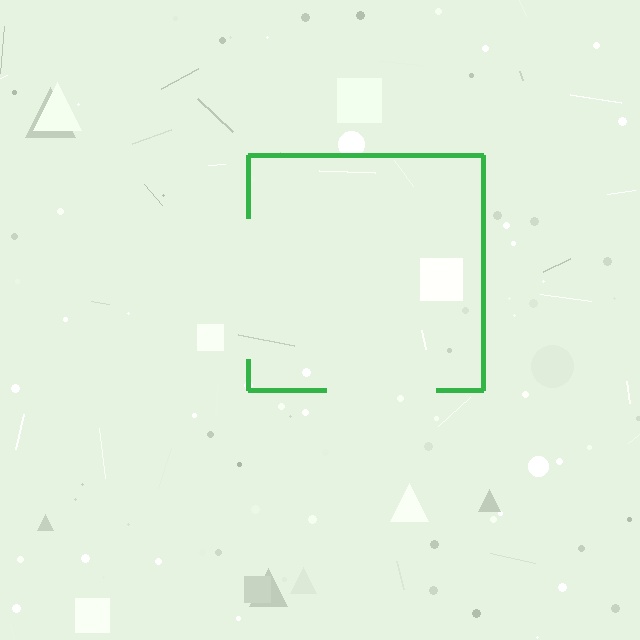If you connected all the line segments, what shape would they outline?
They would outline a square.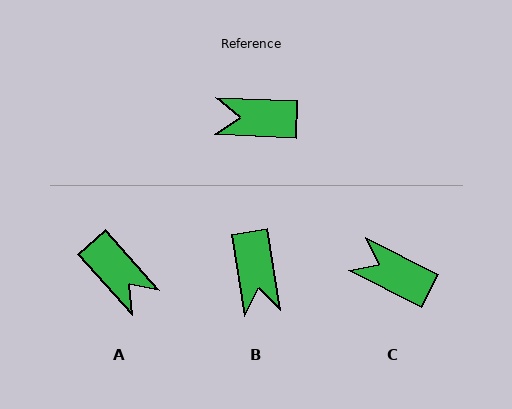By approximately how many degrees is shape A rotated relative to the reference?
Approximately 134 degrees counter-clockwise.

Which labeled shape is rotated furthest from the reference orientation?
A, about 134 degrees away.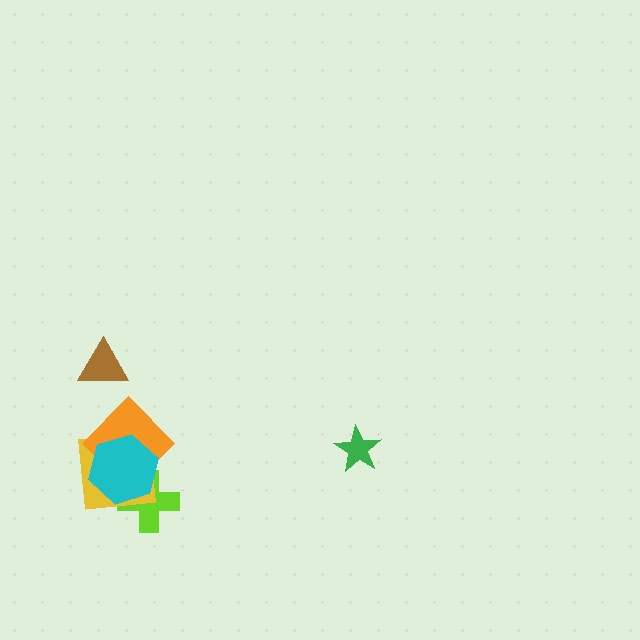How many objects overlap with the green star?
0 objects overlap with the green star.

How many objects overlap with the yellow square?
3 objects overlap with the yellow square.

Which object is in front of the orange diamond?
The cyan hexagon is in front of the orange diamond.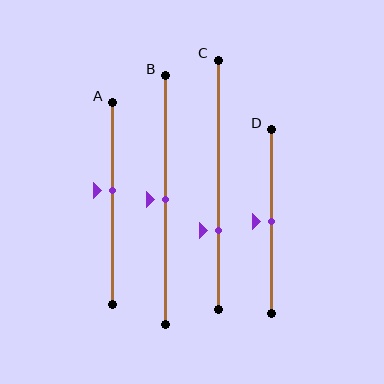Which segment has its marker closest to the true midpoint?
Segment B has its marker closest to the true midpoint.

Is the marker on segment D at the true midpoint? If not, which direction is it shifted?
Yes, the marker on segment D is at the true midpoint.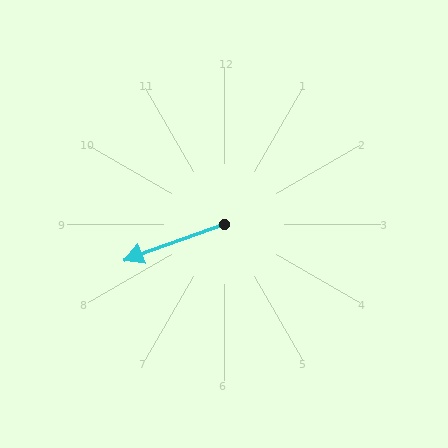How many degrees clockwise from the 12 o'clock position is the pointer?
Approximately 250 degrees.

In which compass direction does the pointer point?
West.